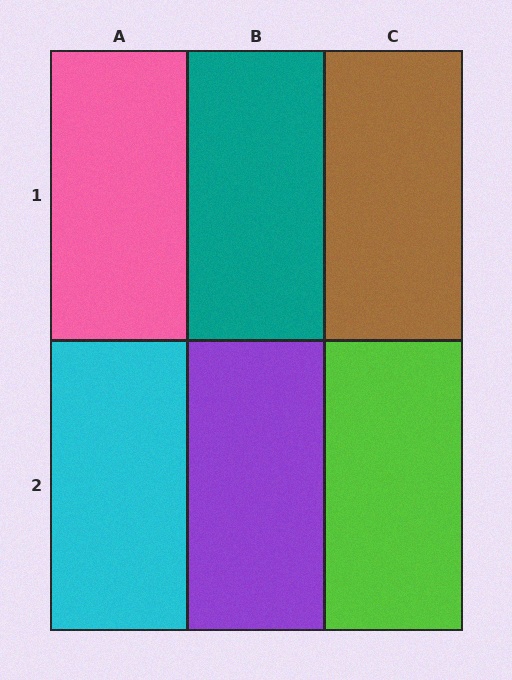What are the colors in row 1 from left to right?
Pink, teal, brown.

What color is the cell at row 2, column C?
Lime.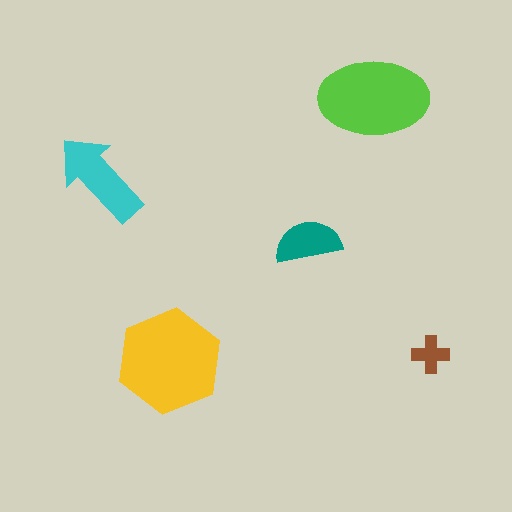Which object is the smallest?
The brown cross.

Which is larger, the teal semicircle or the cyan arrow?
The cyan arrow.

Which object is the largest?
The yellow hexagon.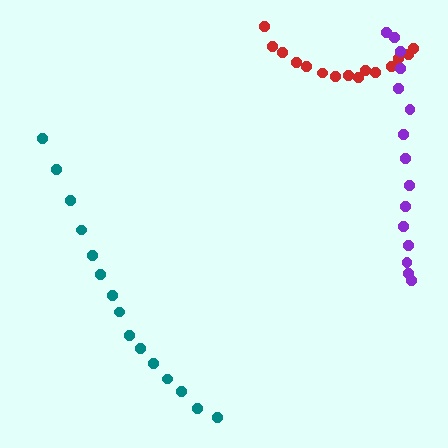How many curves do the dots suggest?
There are 3 distinct paths.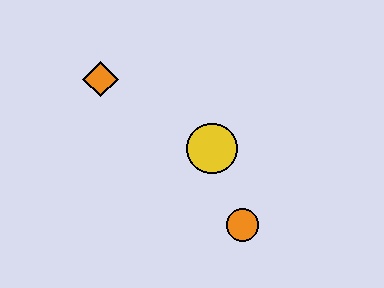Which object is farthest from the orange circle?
The orange diamond is farthest from the orange circle.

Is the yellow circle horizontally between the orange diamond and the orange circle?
Yes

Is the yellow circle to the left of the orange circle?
Yes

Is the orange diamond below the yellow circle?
No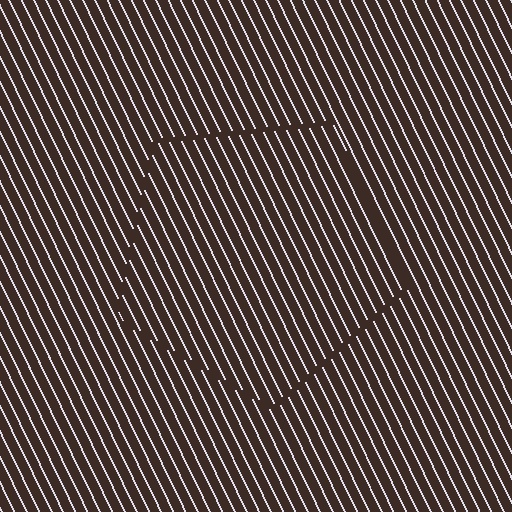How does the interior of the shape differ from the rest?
The interior of the shape contains the same grating, shifted by half a period — the contour is defined by the phase discontinuity where line-ends from the inner and outer gratings abut.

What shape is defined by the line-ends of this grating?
An illusory pentagon. The interior of the shape contains the same grating, shifted by half a period — the contour is defined by the phase discontinuity where line-ends from the inner and outer gratings abut.